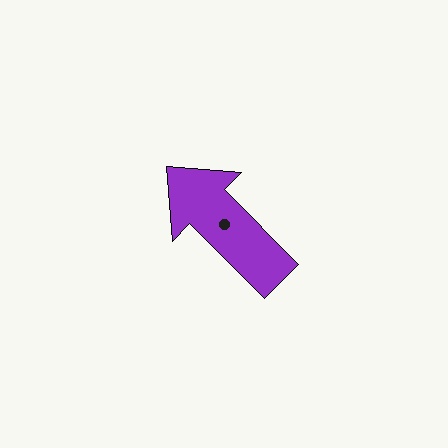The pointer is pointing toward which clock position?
Roughly 11 o'clock.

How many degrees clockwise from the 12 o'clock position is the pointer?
Approximately 315 degrees.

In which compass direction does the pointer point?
Northwest.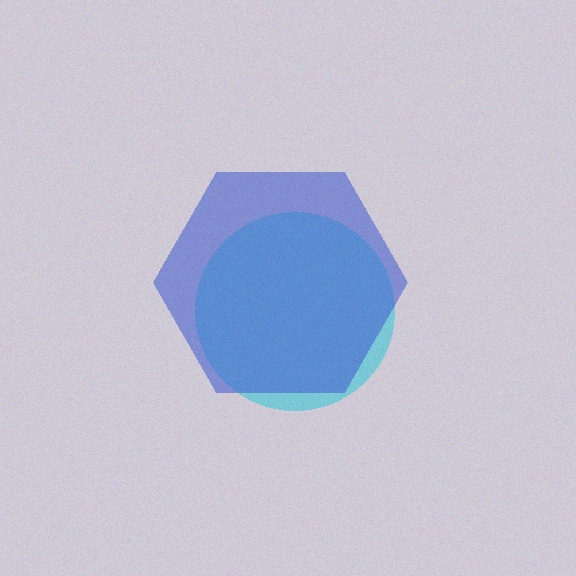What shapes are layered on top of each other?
The layered shapes are: a cyan circle, a blue hexagon.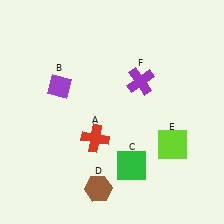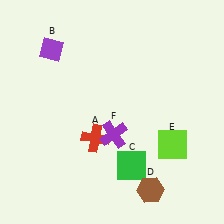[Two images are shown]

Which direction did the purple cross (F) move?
The purple cross (F) moved down.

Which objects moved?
The objects that moved are: the purple diamond (B), the brown hexagon (D), the purple cross (F).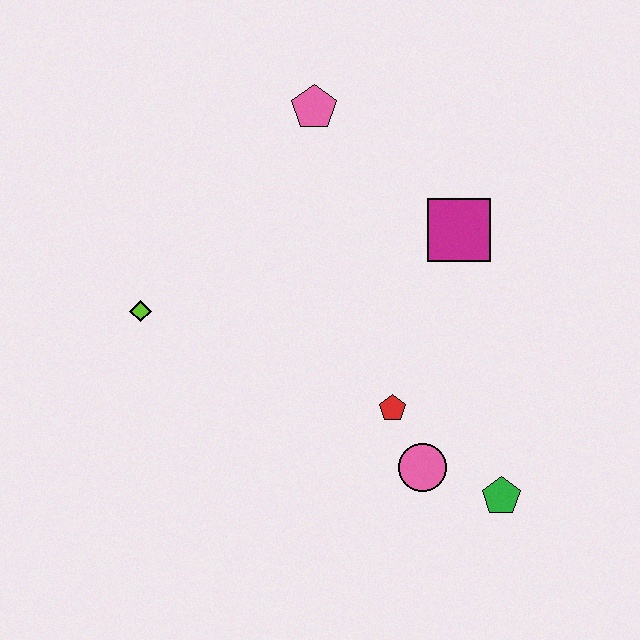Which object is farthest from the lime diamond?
The green pentagon is farthest from the lime diamond.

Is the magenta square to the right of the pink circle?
Yes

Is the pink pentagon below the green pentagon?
No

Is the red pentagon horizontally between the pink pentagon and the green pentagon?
Yes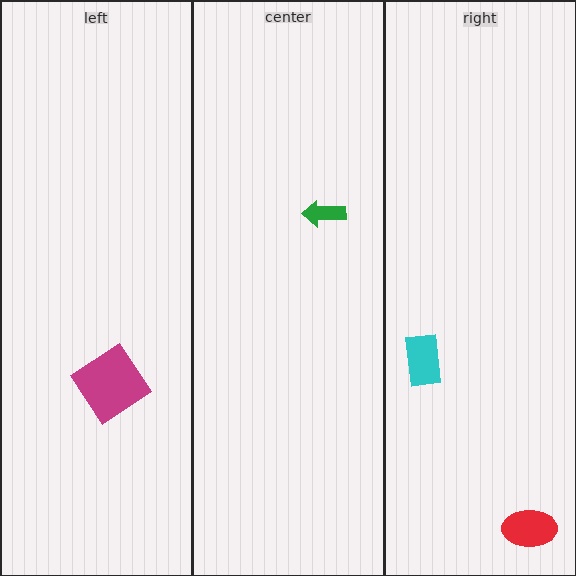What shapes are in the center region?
The green arrow.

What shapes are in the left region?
The magenta diamond.